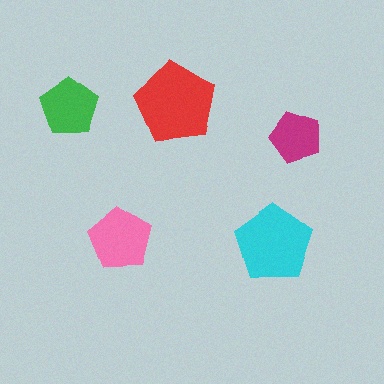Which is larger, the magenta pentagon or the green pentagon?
The green one.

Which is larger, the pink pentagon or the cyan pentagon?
The cyan one.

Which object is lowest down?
The cyan pentagon is bottommost.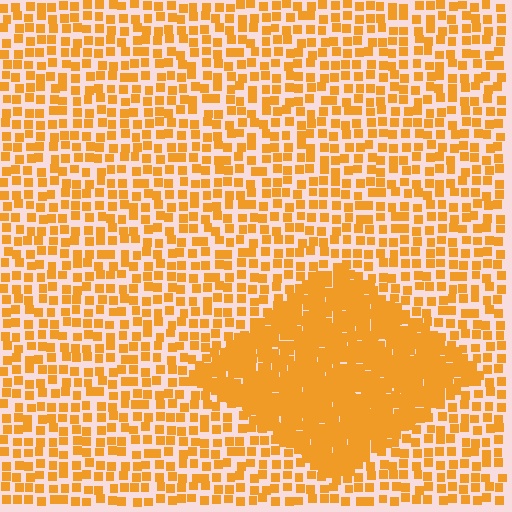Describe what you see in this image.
The image contains small orange elements arranged at two different densities. A diamond-shaped region is visible where the elements are more densely packed than the surrounding area.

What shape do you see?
I see a diamond.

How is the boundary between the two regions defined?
The boundary is defined by a change in element density (approximately 2.4x ratio). All elements are the same color, size, and shape.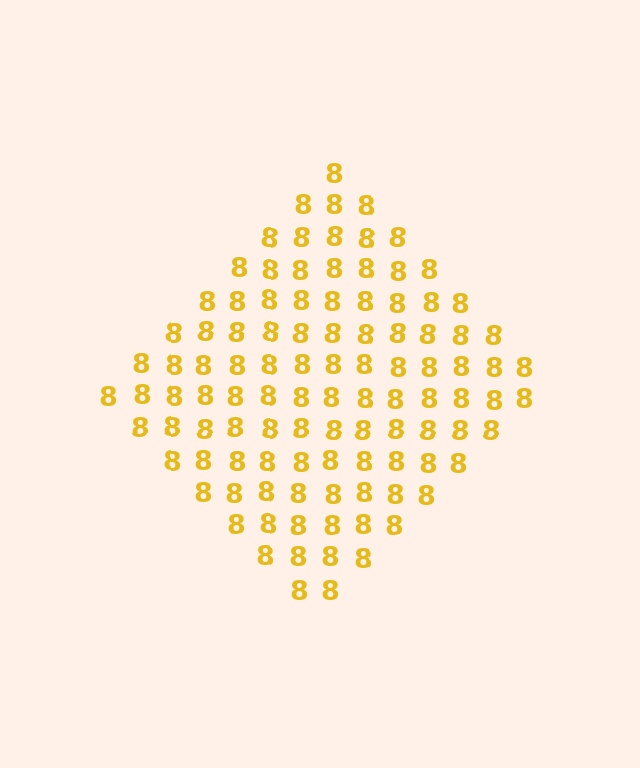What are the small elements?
The small elements are digit 8's.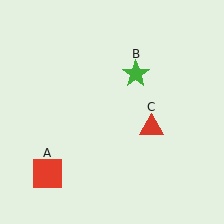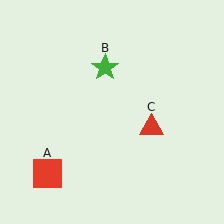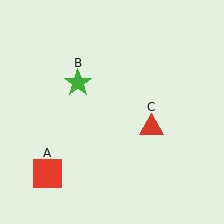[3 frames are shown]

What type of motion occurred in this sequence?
The green star (object B) rotated counterclockwise around the center of the scene.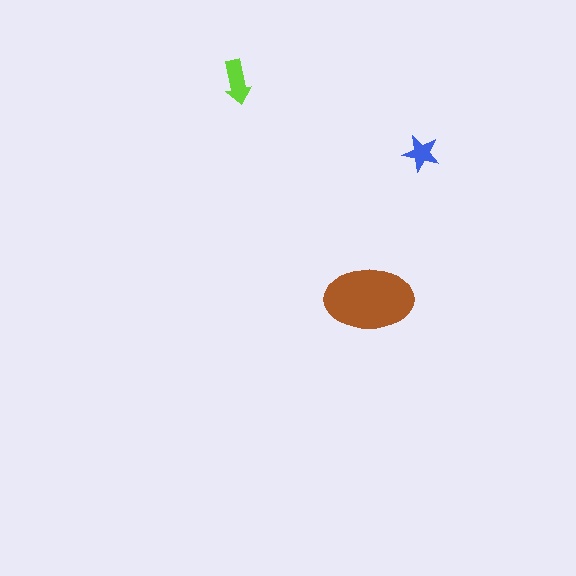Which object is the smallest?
The blue star.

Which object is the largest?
The brown ellipse.